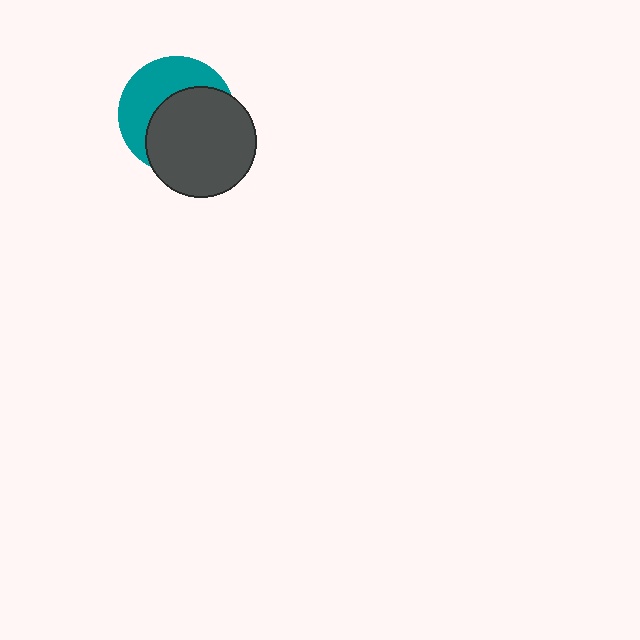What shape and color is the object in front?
The object in front is a dark gray circle.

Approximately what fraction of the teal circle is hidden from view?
Roughly 57% of the teal circle is hidden behind the dark gray circle.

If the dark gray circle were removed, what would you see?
You would see the complete teal circle.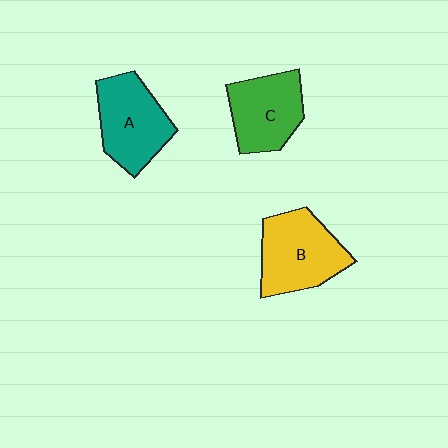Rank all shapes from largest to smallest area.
From largest to smallest: B (yellow), A (teal), C (green).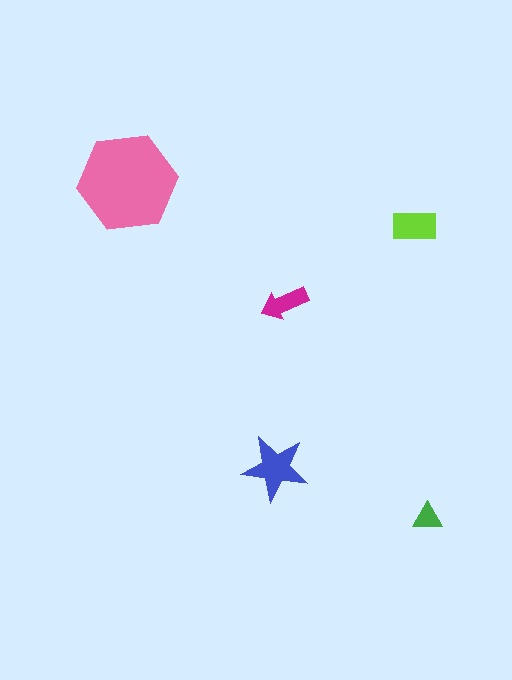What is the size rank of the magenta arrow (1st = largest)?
4th.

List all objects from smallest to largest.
The green triangle, the magenta arrow, the lime rectangle, the blue star, the pink hexagon.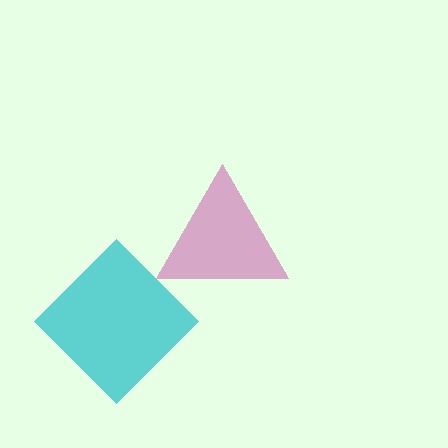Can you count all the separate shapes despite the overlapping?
Yes, there are 2 separate shapes.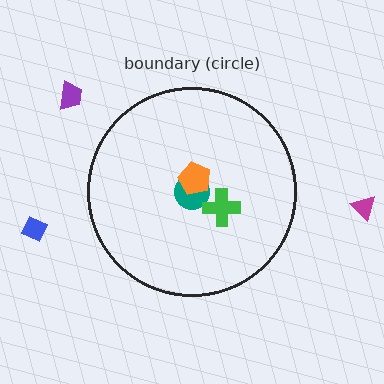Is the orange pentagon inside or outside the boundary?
Inside.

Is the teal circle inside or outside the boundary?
Inside.